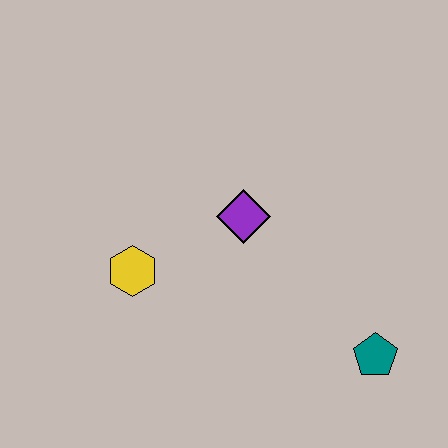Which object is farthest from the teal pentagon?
The yellow hexagon is farthest from the teal pentagon.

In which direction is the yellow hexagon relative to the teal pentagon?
The yellow hexagon is to the left of the teal pentagon.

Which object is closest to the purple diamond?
The yellow hexagon is closest to the purple diamond.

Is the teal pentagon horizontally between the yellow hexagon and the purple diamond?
No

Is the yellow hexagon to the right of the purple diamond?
No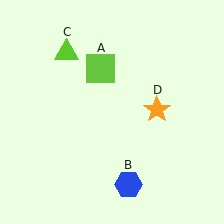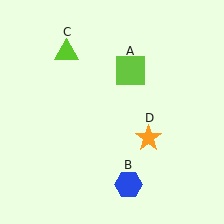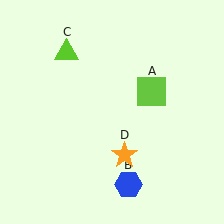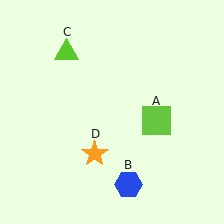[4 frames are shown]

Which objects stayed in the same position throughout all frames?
Blue hexagon (object B) and lime triangle (object C) remained stationary.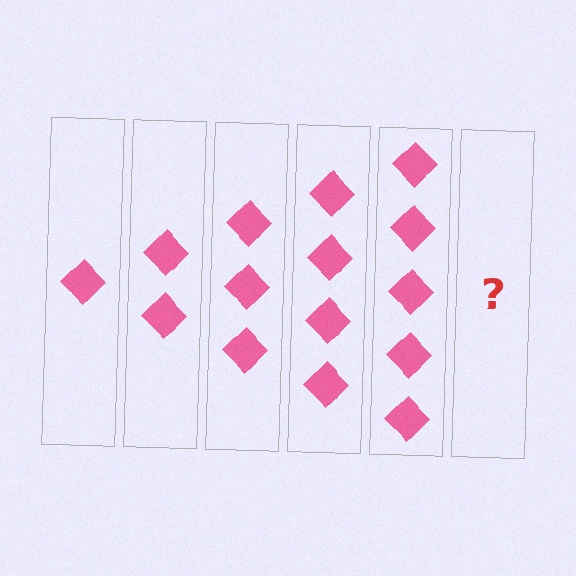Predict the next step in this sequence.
The next step is 6 diamonds.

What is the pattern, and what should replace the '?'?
The pattern is that each step adds one more diamond. The '?' should be 6 diamonds.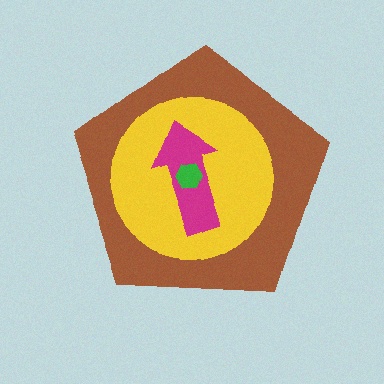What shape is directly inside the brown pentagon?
The yellow circle.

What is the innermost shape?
The green hexagon.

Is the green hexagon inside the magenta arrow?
Yes.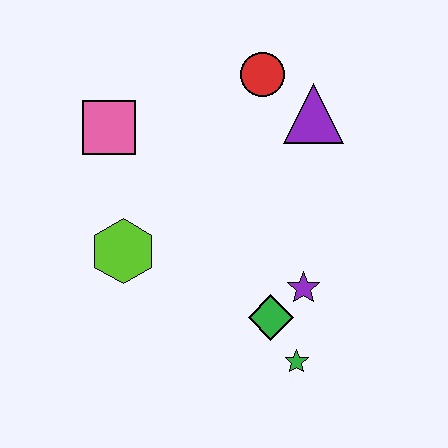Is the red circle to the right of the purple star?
No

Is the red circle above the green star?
Yes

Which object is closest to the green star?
The green diamond is closest to the green star.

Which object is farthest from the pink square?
The green star is farthest from the pink square.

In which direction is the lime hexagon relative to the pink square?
The lime hexagon is below the pink square.